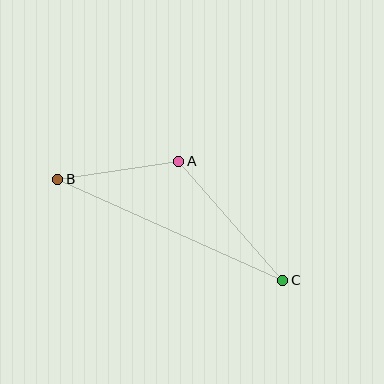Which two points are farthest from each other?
Points B and C are farthest from each other.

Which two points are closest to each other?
Points A and B are closest to each other.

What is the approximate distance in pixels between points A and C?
The distance between A and C is approximately 158 pixels.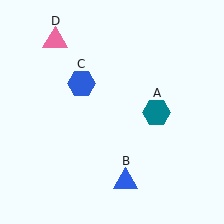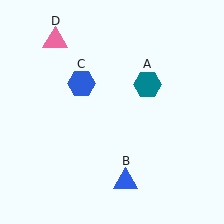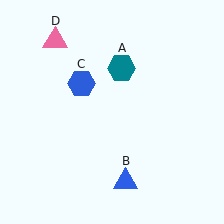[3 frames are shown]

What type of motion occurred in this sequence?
The teal hexagon (object A) rotated counterclockwise around the center of the scene.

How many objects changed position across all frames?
1 object changed position: teal hexagon (object A).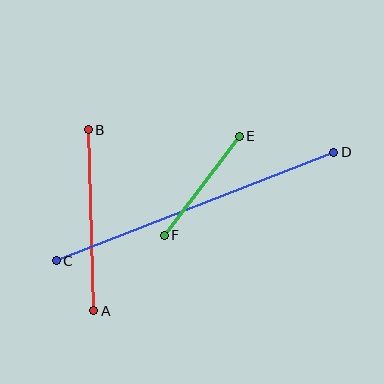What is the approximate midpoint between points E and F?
The midpoint is at approximately (202, 186) pixels.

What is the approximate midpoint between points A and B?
The midpoint is at approximately (91, 220) pixels.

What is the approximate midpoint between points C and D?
The midpoint is at approximately (195, 206) pixels.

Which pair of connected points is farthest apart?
Points C and D are farthest apart.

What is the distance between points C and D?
The distance is approximately 298 pixels.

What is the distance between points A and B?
The distance is approximately 181 pixels.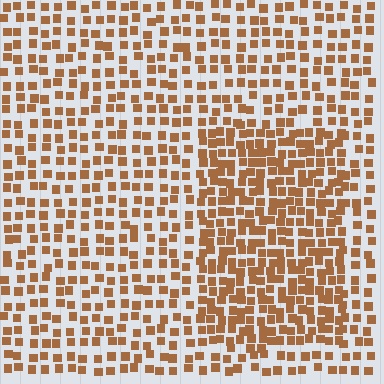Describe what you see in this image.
The image contains small brown elements arranged at two different densities. A rectangle-shaped region is visible where the elements are more densely packed than the surrounding area.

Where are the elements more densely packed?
The elements are more densely packed inside the rectangle boundary.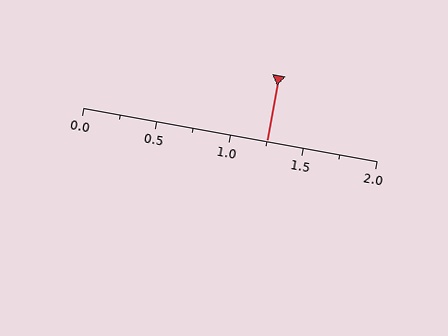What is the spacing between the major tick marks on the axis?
The major ticks are spaced 0.5 apart.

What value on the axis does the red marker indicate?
The marker indicates approximately 1.25.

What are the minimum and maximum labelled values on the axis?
The axis runs from 0.0 to 2.0.